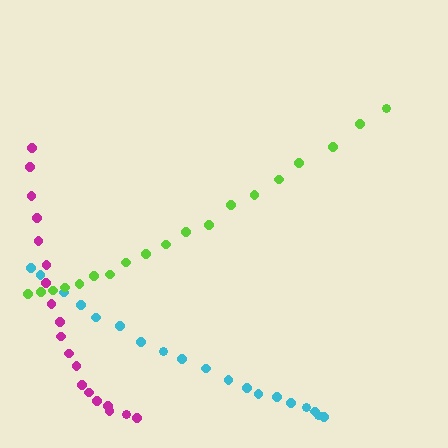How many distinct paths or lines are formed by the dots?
There are 3 distinct paths.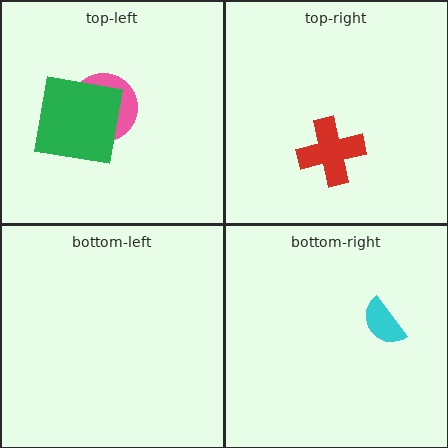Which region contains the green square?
The top-left region.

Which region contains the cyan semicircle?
The bottom-right region.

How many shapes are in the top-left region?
2.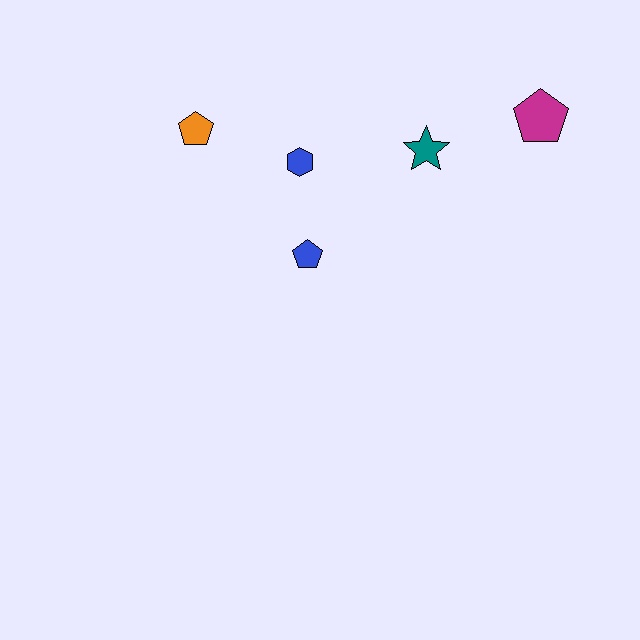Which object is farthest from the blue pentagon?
The magenta pentagon is farthest from the blue pentagon.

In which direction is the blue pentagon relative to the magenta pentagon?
The blue pentagon is to the left of the magenta pentagon.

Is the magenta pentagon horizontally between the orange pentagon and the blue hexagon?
No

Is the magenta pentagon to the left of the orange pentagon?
No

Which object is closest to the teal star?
The magenta pentagon is closest to the teal star.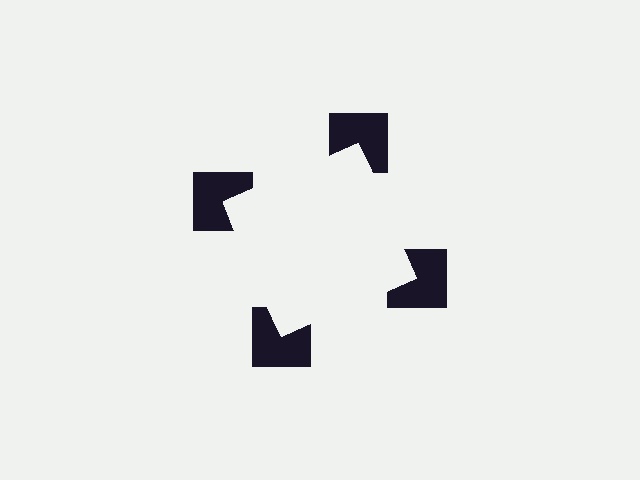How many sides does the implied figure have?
4 sides.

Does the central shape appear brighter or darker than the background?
It typically appears slightly brighter than the background, even though no actual brightness change is drawn.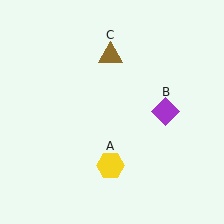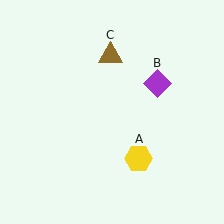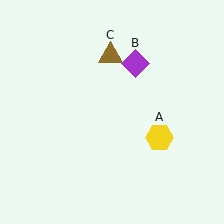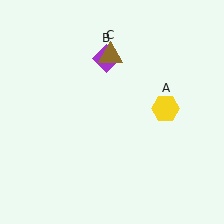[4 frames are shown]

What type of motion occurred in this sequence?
The yellow hexagon (object A), purple diamond (object B) rotated counterclockwise around the center of the scene.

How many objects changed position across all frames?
2 objects changed position: yellow hexagon (object A), purple diamond (object B).